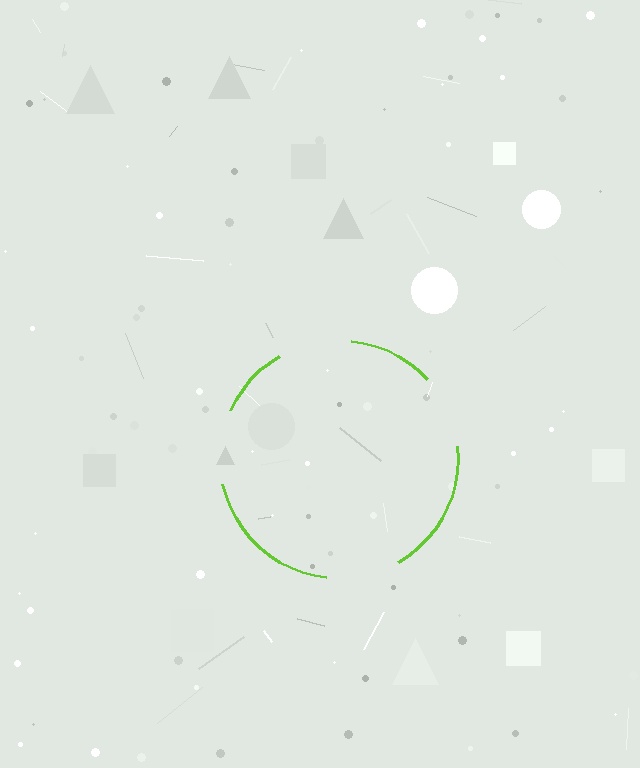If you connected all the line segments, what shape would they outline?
They would outline a circle.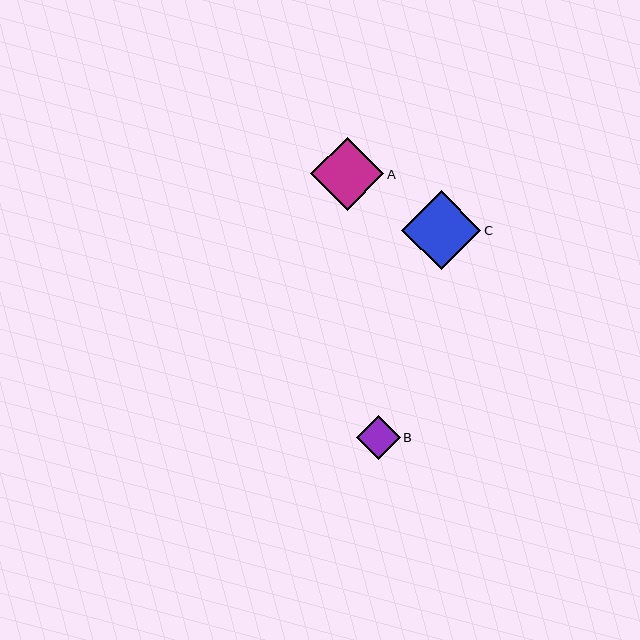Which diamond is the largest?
Diamond C is the largest with a size of approximately 79 pixels.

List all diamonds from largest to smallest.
From largest to smallest: C, A, B.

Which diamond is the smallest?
Diamond B is the smallest with a size of approximately 44 pixels.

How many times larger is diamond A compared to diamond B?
Diamond A is approximately 1.7 times the size of diamond B.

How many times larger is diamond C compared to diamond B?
Diamond C is approximately 1.8 times the size of diamond B.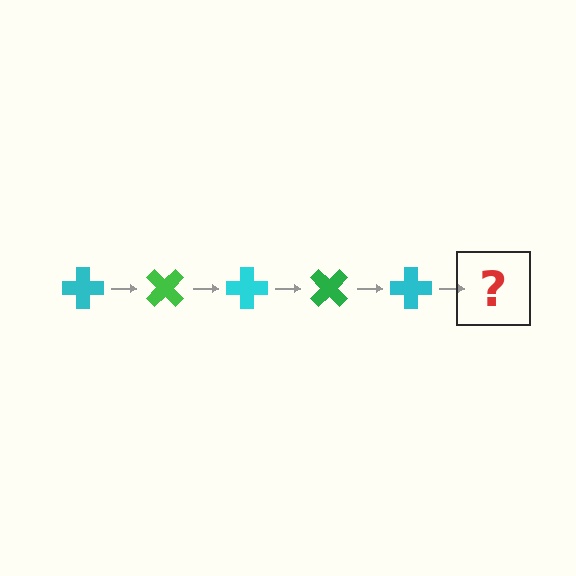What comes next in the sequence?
The next element should be a green cross, rotated 225 degrees from the start.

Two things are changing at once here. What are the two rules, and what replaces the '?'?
The two rules are that it rotates 45 degrees each step and the color cycles through cyan and green. The '?' should be a green cross, rotated 225 degrees from the start.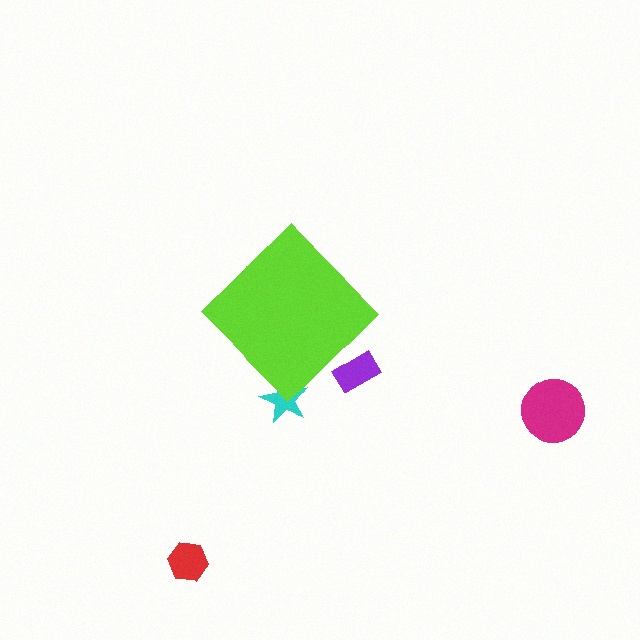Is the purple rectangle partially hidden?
Yes, the purple rectangle is partially hidden behind the lime diamond.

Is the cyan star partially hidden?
Yes, the cyan star is partially hidden behind the lime diamond.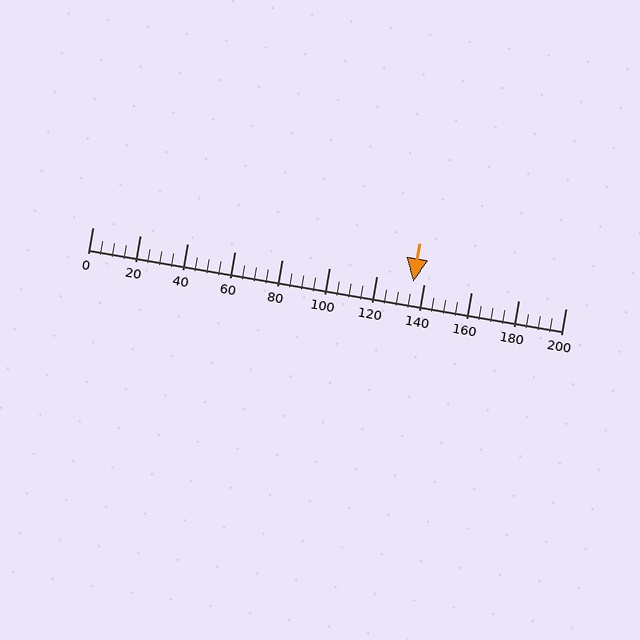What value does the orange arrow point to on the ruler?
The orange arrow points to approximately 136.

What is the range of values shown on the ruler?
The ruler shows values from 0 to 200.